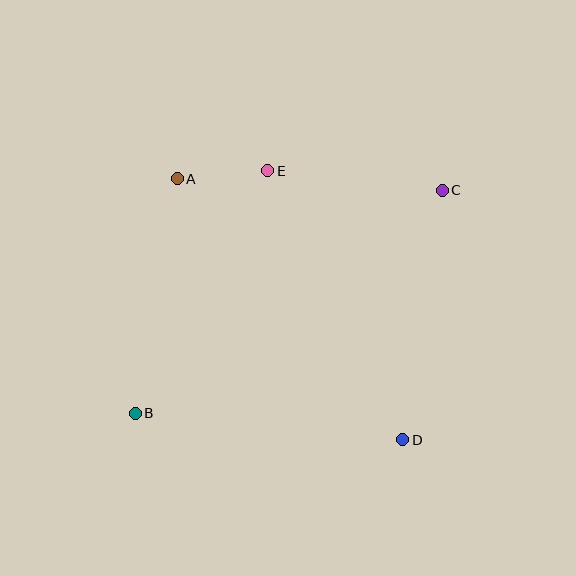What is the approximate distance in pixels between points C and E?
The distance between C and E is approximately 176 pixels.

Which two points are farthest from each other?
Points B and C are farthest from each other.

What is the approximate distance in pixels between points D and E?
The distance between D and E is approximately 301 pixels.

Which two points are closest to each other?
Points A and E are closest to each other.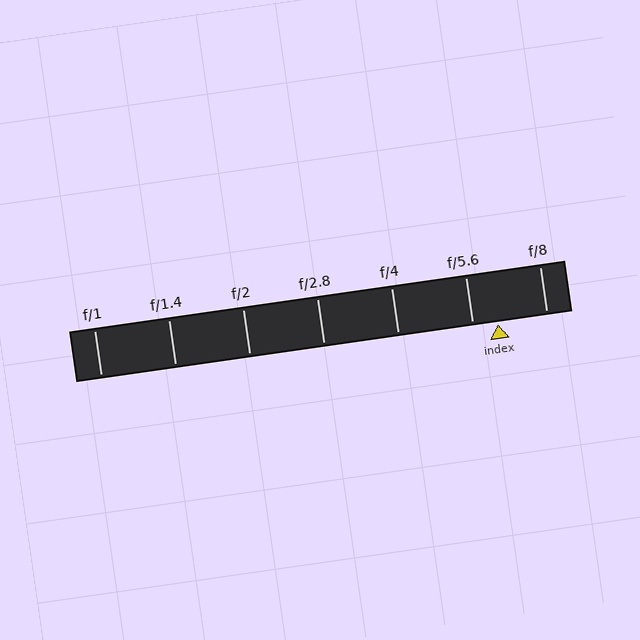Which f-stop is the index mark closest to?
The index mark is closest to f/5.6.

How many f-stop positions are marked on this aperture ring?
There are 7 f-stop positions marked.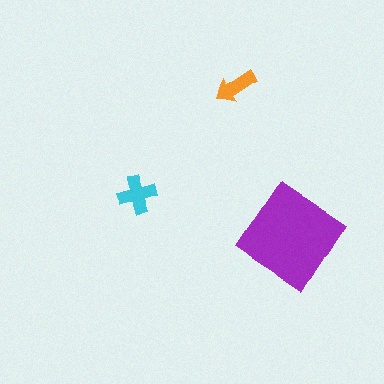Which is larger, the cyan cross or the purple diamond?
The purple diamond.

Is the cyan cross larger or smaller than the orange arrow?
Larger.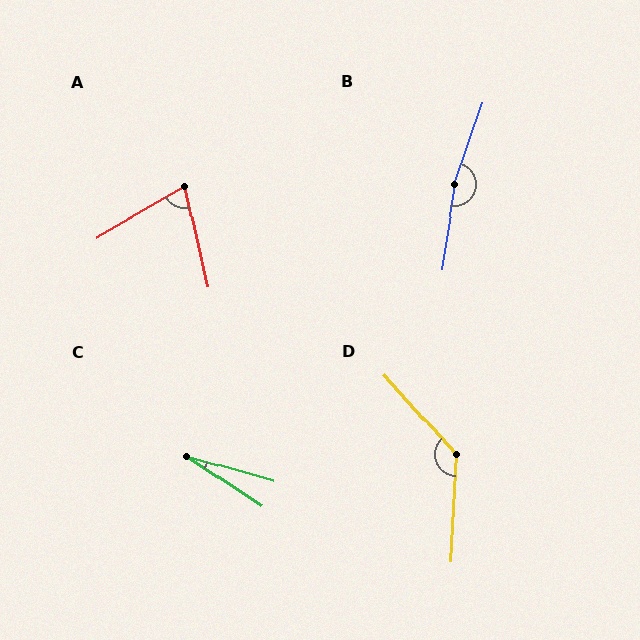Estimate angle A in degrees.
Approximately 73 degrees.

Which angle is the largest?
B, at approximately 170 degrees.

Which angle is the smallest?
C, at approximately 17 degrees.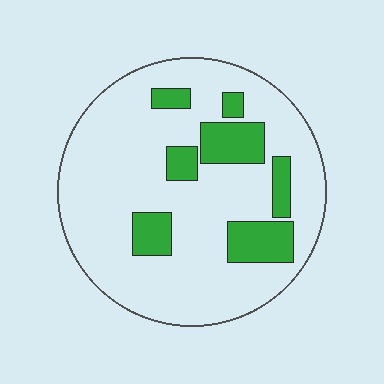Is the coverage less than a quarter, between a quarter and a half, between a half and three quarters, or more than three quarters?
Less than a quarter.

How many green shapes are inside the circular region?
7.